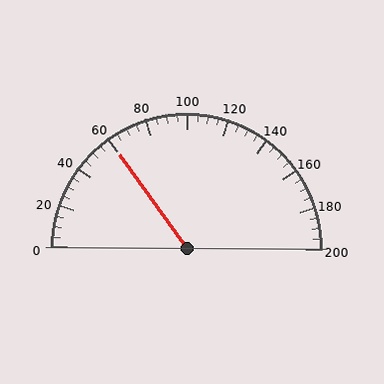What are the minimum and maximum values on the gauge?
The gauge ranges from 0 to 200.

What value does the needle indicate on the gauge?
The needle indicates approximately 60.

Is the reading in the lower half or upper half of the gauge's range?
The reading is in the lower half of the range (0 to 200).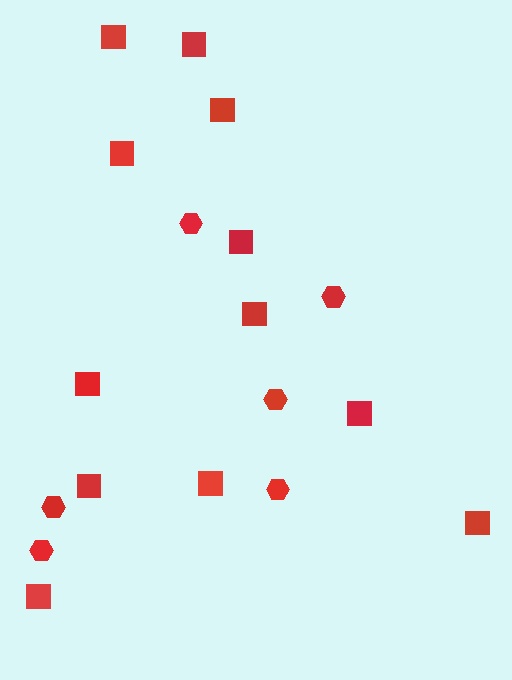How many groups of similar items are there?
There are 2 groups: one group of hexagons (6) and one group of squares (12).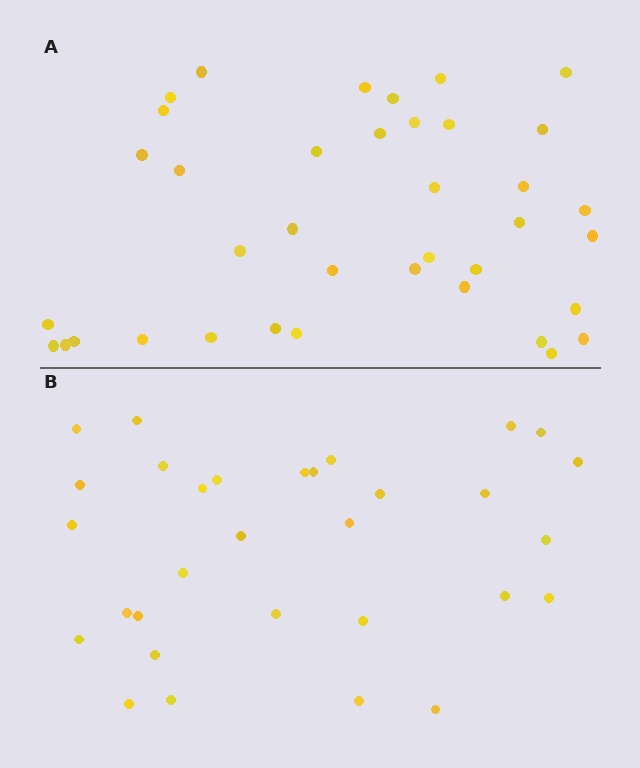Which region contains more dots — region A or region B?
Region A (the top region) has more dots.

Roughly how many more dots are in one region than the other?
Region A has roughly 8 or so more dots than region B.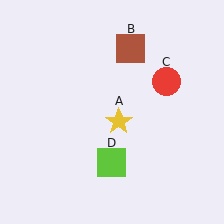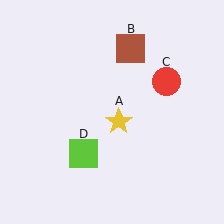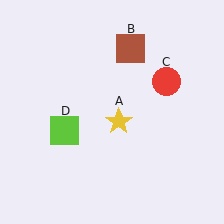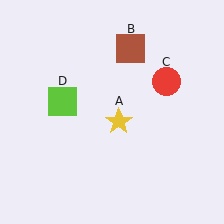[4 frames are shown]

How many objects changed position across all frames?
1 object changed position: lime square (object D).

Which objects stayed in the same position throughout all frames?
Yellow star (object A) and brown square (object B) and red circle (object C) remained stationary.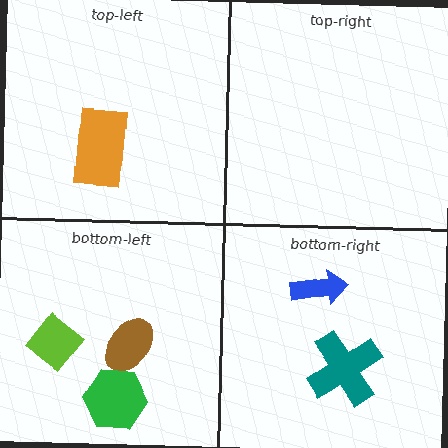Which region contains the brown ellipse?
The bottom-left region.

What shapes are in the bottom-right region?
The teal cross, the blue arrow.